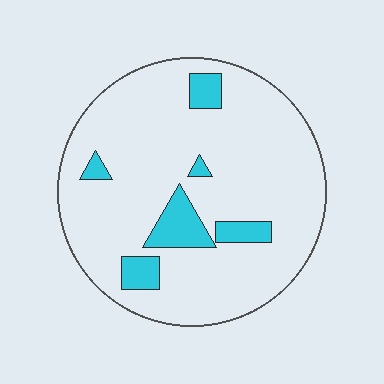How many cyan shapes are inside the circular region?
6.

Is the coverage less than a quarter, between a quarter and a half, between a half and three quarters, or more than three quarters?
Less than a quarter.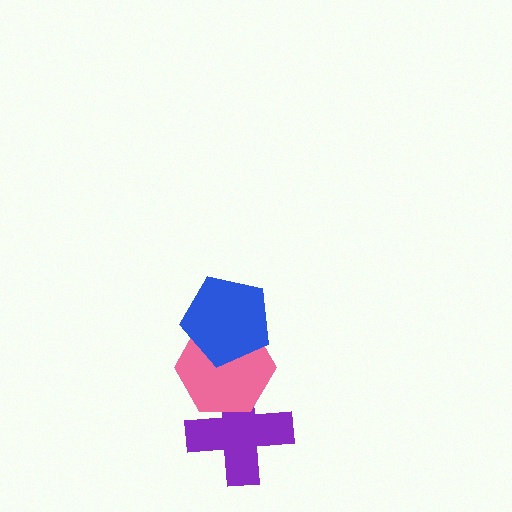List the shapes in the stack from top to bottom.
From top to bottom: the blue pentagon, the pink hexagon, the purple cross.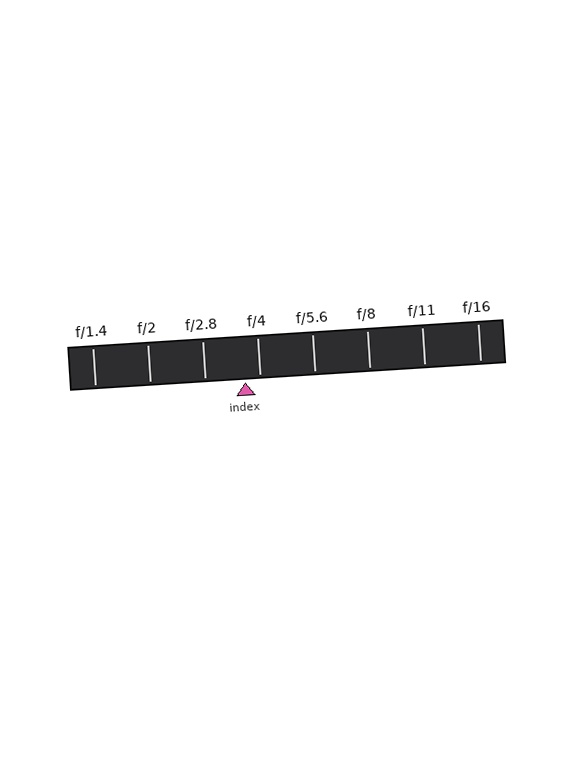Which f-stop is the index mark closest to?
The index mark is closest to f/4.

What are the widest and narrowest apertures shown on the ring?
The widest aperture shown is f/1.4 and the narrowest is f/16.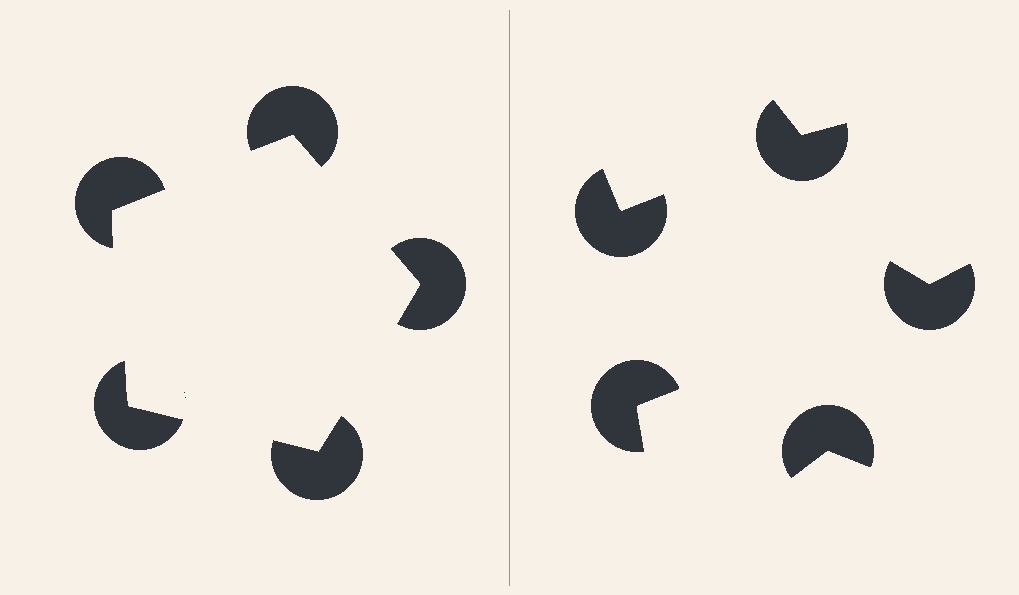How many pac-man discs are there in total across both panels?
10 — 5 on each side.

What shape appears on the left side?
An illusory pentagon.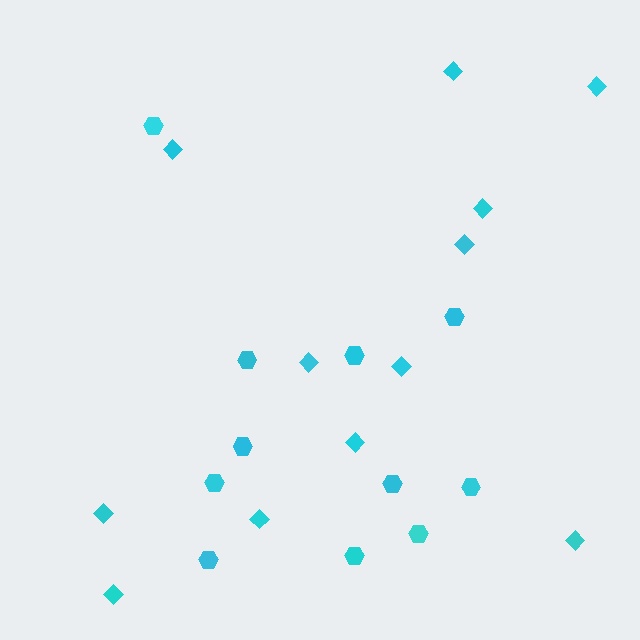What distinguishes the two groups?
There are 2 groups: one group of hexagons (11) and one group of diamonds (12).